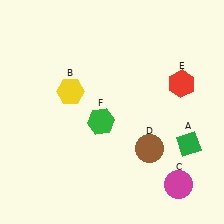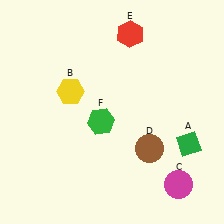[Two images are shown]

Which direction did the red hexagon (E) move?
The red hexagon (E) moved left.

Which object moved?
The red hexagon (E) moved left.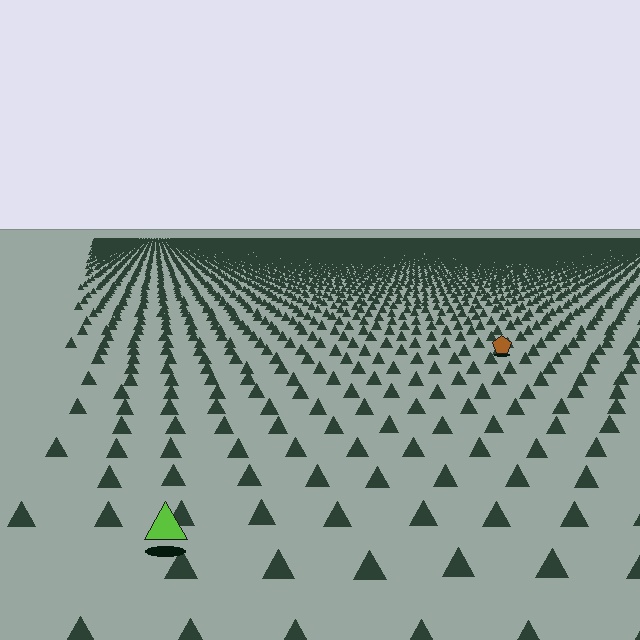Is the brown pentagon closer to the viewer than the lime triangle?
No. The lime triangle is closer — you can tell from the texture gradient: the ground texture is coarser near it.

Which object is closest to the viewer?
The lime triangle is closest. The texture marks near it are larger and more spread out.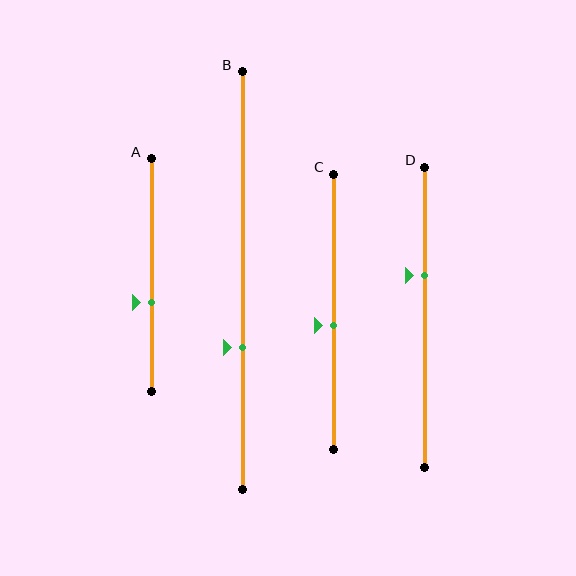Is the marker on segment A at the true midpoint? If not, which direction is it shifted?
No, the marker on segment A is shifted downward by about 12% of the segment length.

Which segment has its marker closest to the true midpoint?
Segment C has its marker closest to the true midpoint.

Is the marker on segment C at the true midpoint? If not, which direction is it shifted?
No, the marker on segment C is shifted downward by about 5% of the segment length.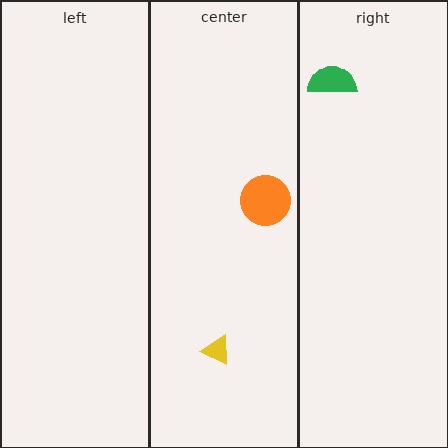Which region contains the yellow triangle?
The center region.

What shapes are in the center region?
The yellow triangle, the orange circle.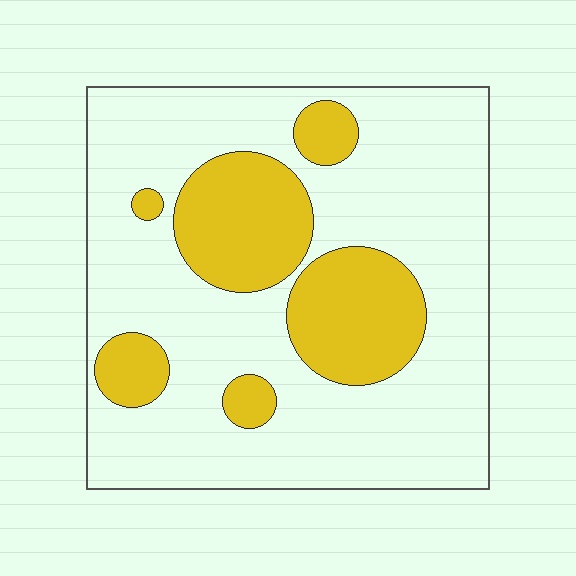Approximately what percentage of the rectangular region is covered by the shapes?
Approximately 25%.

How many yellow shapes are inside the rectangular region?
6.